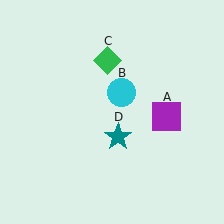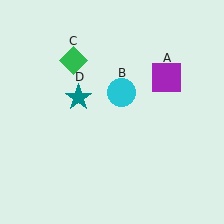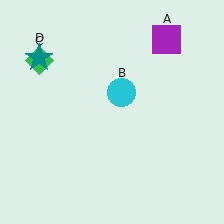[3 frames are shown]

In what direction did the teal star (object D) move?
The teal star (object D) moved up and to the left.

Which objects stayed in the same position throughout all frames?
Cyan circle (object B) remained stationary.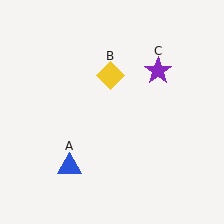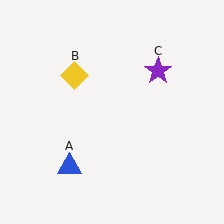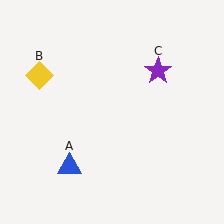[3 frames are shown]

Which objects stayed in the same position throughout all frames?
Blue triangle (object A) and purple star (object C) remained stationary.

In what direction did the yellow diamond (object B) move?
The yellow diamond (object B) moved left.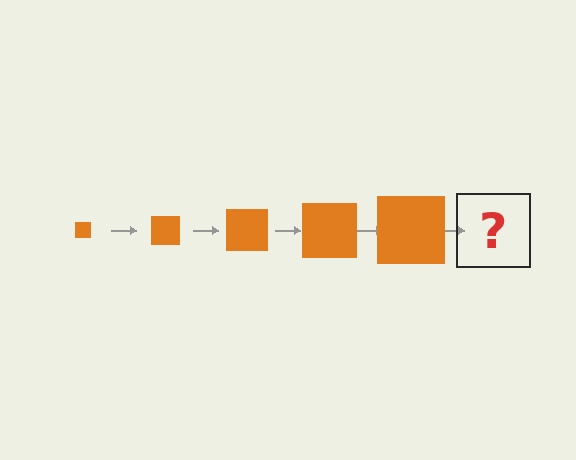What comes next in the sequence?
The next element should be an orange square, larger than the previous one.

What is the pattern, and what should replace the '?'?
The pattern is that the square gets progressively larger each step. The '?' should be an orange square, larger than the previous one.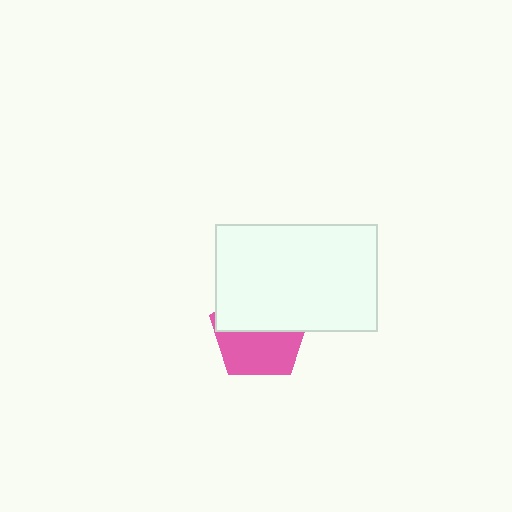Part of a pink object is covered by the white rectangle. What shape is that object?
It is a pentagon.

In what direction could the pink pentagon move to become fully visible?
The pink pentagon could move down. That would shift it out from behind the white rectangle entirely.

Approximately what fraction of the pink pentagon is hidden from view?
Roughly 49% of the pink pentagon is hidden behind the white rectangle.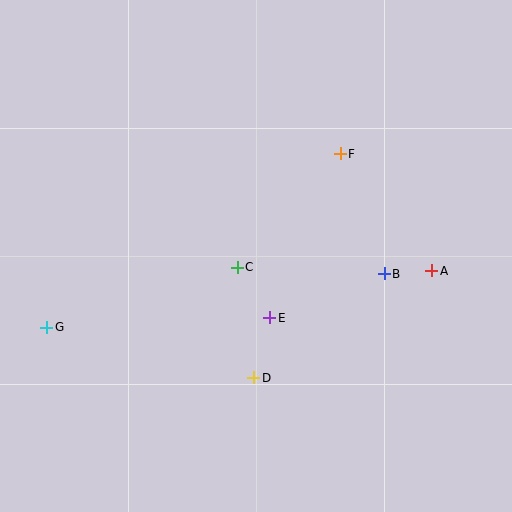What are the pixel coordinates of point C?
Point C is at (237, 267).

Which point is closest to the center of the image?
Point C at (237, 267) is closest to the center.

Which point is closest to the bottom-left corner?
Point G is closest to the bottom-left corner.